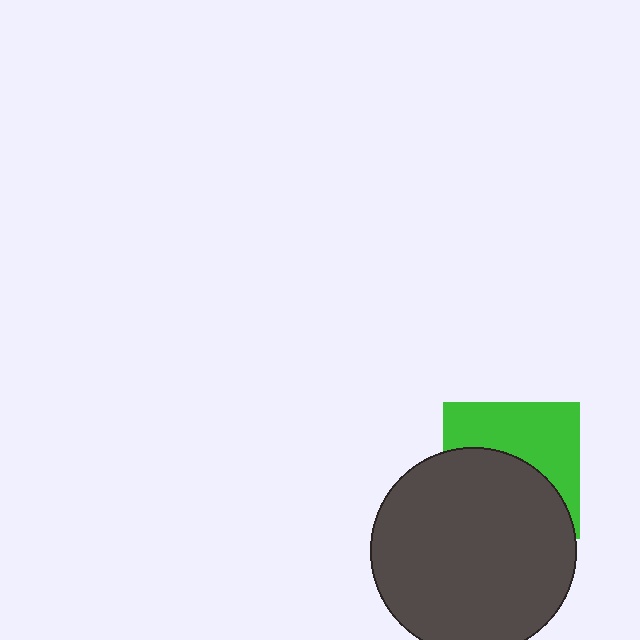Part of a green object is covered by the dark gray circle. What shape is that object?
It is a square.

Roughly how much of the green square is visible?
About half of it is visible (roughly 47%).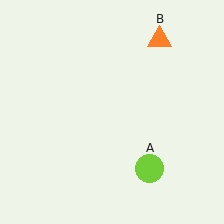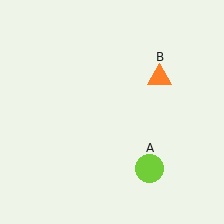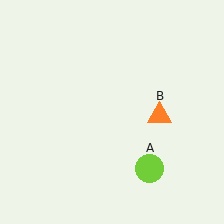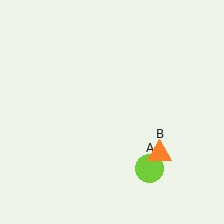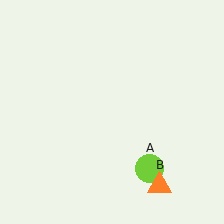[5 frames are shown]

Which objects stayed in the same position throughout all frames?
Lime circle (object A) remained stationary.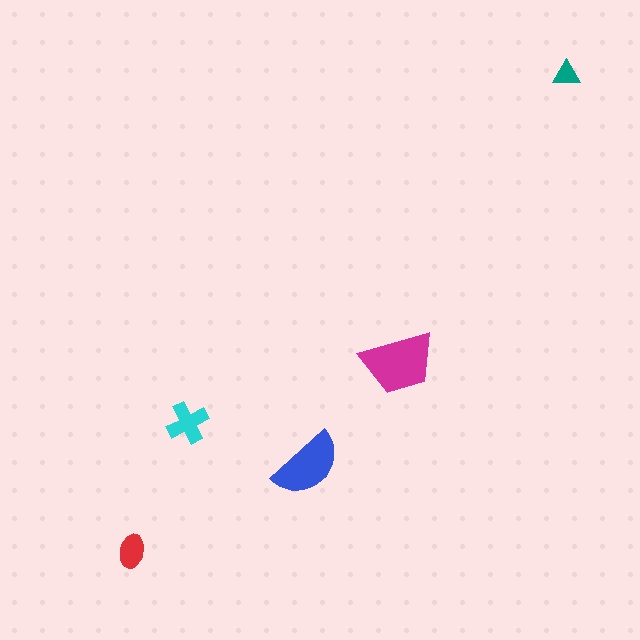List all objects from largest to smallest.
The magenta trapezoid, the blue semicircle, the cyan cross, the red ellipse, the teal triangle.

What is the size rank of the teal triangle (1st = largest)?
5th.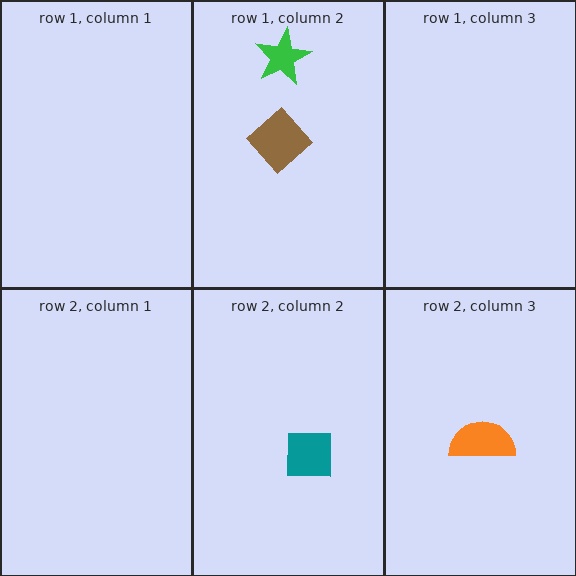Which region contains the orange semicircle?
The row 2, column 3 region.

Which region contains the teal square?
The row 2, column 2 region.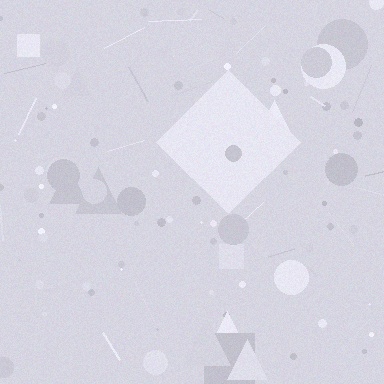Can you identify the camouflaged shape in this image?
The camouflaged shape is a diamond.